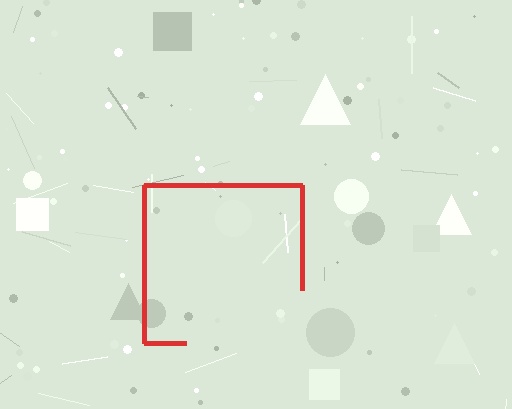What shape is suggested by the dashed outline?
The dashed outline suggests a square.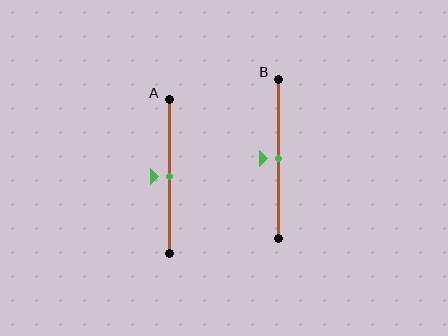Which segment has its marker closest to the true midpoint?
Segment A has its marker closest to the true midpoint.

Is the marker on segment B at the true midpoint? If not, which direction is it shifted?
Yes, the marker on segment B is at the true midpoint.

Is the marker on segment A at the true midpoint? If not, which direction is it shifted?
Yes, the marker on segment A is at the true midpoint.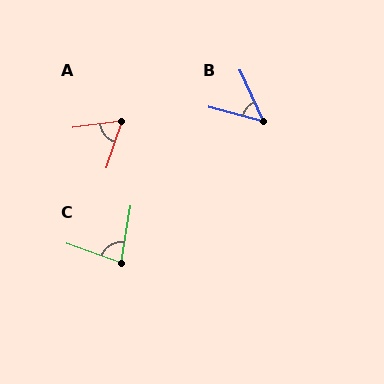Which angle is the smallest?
B, at approximately 51 degrees.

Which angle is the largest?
C, at approximately 79 degrees.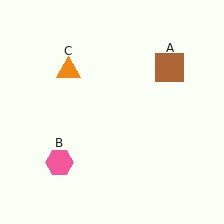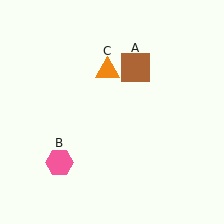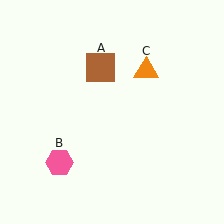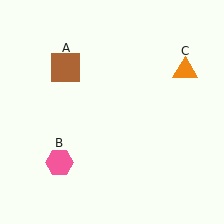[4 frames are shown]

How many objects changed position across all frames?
2 objects changed position: brown square (object A), orange triangle (object C).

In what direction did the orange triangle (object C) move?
The orange triangle (object C) moved right.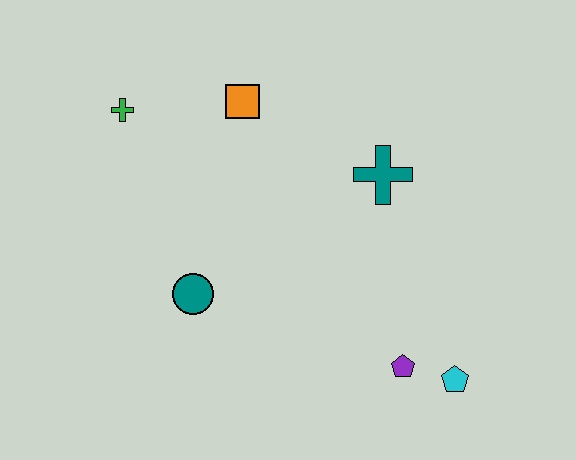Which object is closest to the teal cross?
The orange square is closest to the teal cross.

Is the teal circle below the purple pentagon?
No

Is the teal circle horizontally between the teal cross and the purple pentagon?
No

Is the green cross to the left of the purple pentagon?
Yes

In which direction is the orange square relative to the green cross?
The orange square is to the right of the green cross.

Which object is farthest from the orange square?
The cyan pentagon is farthest from the orange square.